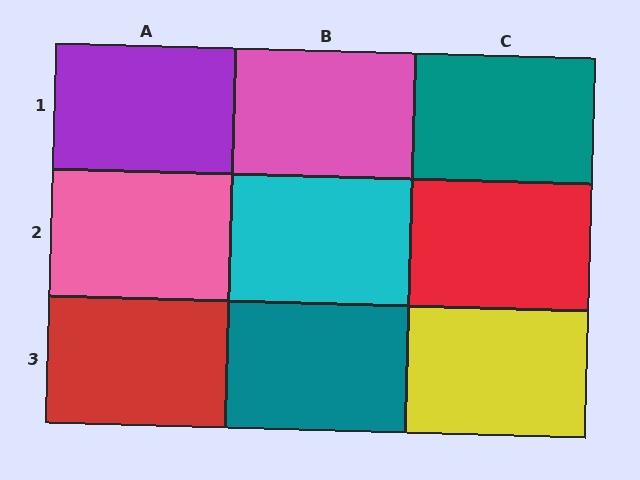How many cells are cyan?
1 cell is cyan.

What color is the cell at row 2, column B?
Cyan.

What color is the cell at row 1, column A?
Purple.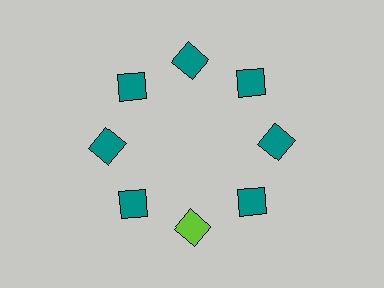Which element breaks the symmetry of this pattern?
The lime square at roughly the 6 o'clock position breaks the symmetry. All other shapes are teal squares.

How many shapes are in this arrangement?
There are 8 shapes arranged in a ring pattern.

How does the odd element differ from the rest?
It has a different color: lime instead of teal.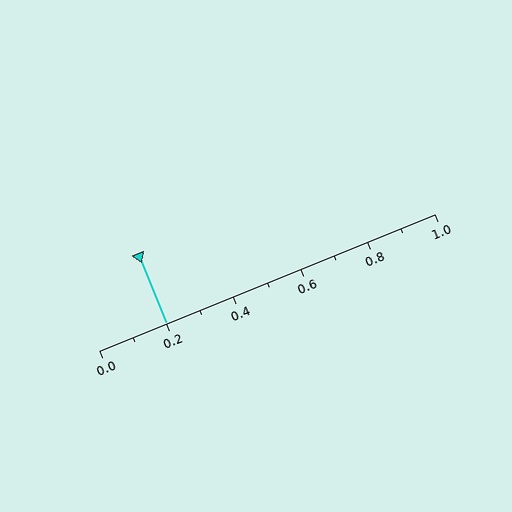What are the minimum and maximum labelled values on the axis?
The axis runs from 0.0 to 1.0.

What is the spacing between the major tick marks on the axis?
The major ticks are spaced 0.2 apart.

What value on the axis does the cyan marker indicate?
The marker indicates approximately 0.2.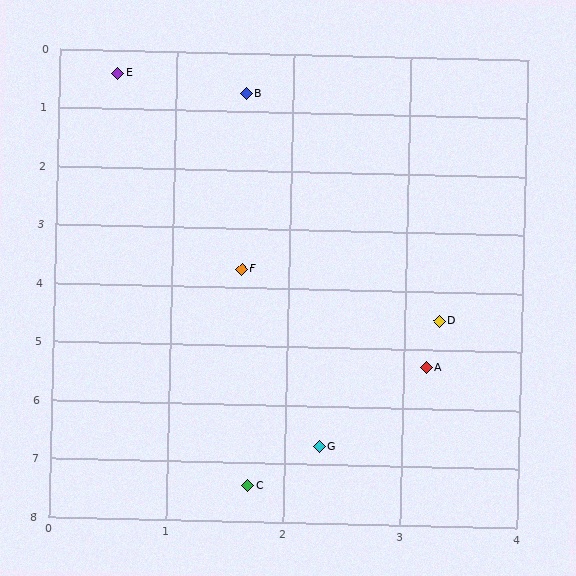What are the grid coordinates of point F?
Point F is at approximately (1.6, 3.7).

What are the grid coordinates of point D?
Point D is at approximately (3.3, 4.5).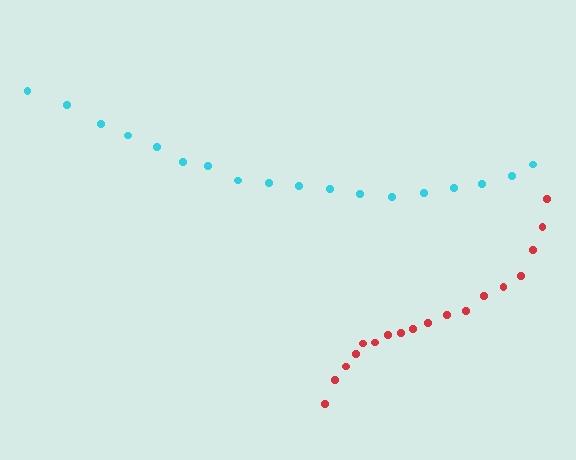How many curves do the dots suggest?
There are 2 distinct paths.